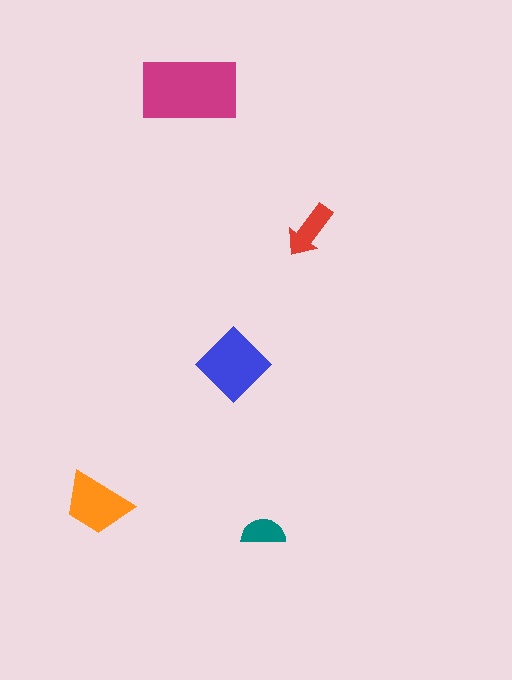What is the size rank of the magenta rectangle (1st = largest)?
1st.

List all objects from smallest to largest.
The teal semicircle, the red arrow, the orange trapezoid, the blue diamond, the magenta rectangle.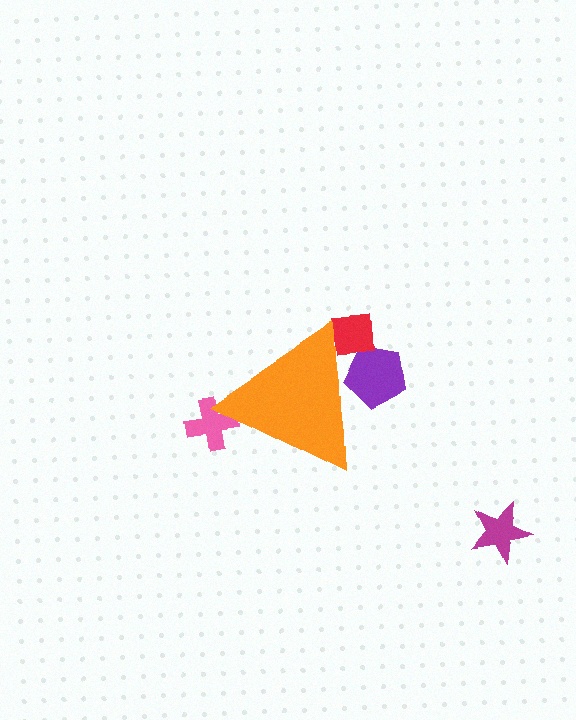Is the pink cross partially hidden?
Yes, the pink cross is partially hidden behind the orange triangle.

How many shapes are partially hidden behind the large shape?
3 shapes are partially hidden.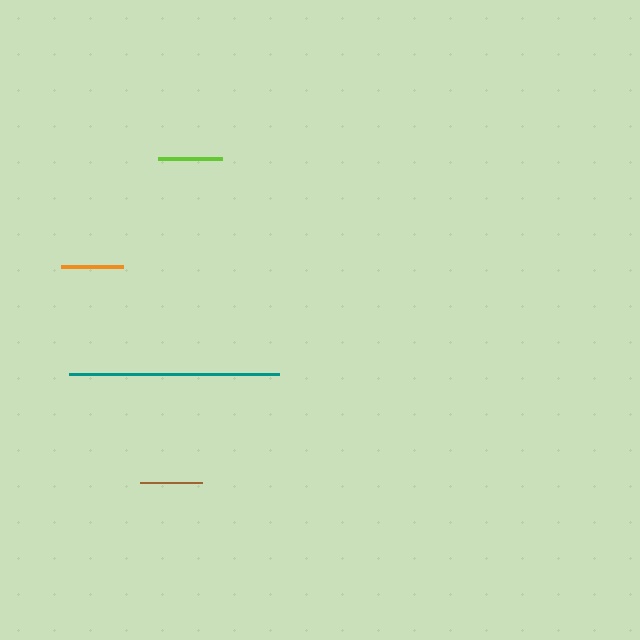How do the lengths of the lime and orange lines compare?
The lime and orange lines are approximately the same length.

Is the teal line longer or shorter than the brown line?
The teal line is longer than the brown line.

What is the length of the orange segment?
The orange segment is approximately 62 pixels long.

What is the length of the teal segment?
The teal segment is approximately 210 pixels long.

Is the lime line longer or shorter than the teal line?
The teal line is longer than the lime line.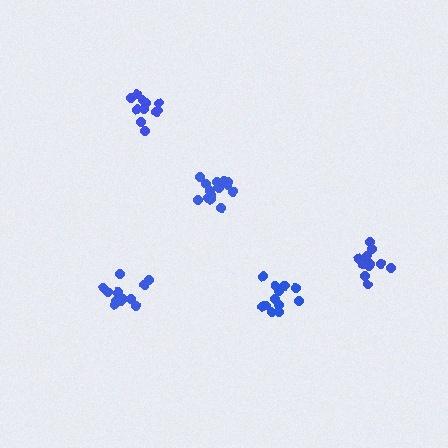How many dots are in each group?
Group 1: 12 dots, Group 2: 12 dots, Group 3: 12 dots, Group 4: 15 dots, Group 5: 11 dots (62 total).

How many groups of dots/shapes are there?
There are 5 groups.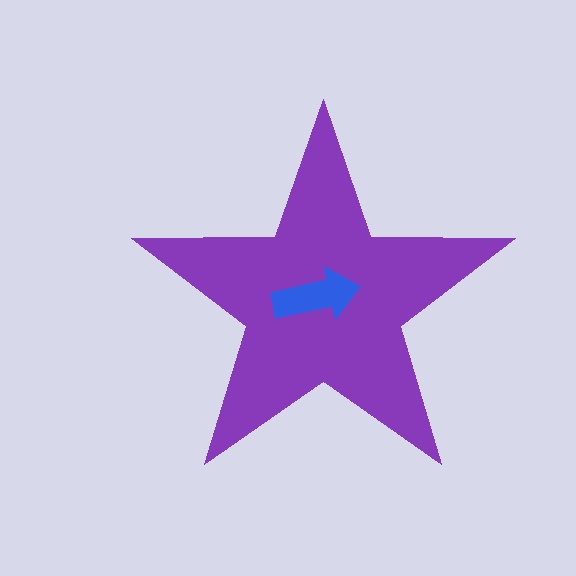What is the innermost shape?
The blue arrow.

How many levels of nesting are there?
2.